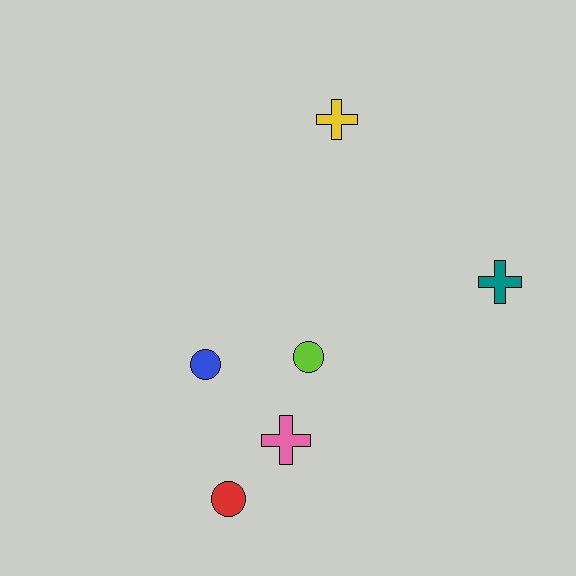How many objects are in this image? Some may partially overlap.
There are 6 objects.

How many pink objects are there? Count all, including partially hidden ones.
There is 1 pink object.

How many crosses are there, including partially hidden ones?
There are 3 crosses.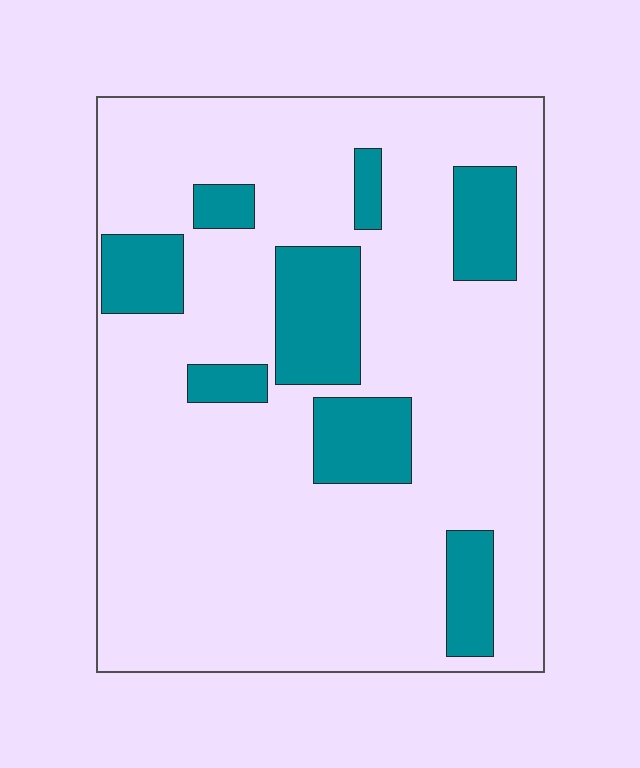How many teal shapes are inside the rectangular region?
8.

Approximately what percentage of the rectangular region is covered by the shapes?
Approximately 20%.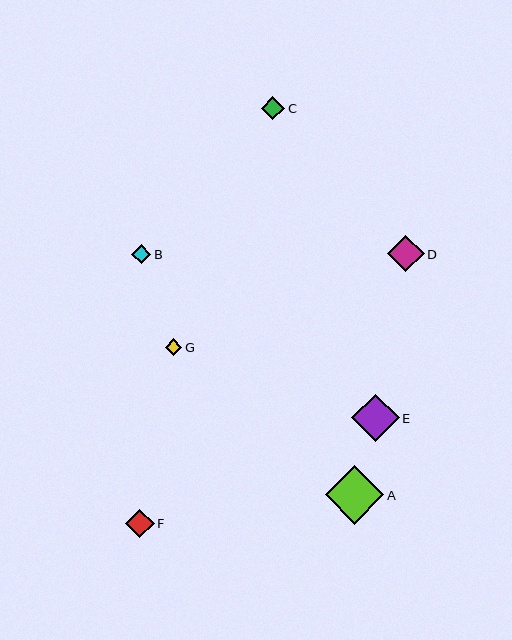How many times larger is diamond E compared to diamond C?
Diamond E is approximately 2.1 times the size of diamond C.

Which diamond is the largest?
Diamond A is the largest with a size of approximately 59 pixels.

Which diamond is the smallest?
Diamond G is the smallest with a size of approximately 16 pixels.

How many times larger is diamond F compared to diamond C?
Diamond F is approximately 1.2 times the size of diamond C.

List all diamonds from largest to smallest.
From largest to smallest: A, E, D, F, C, B, G.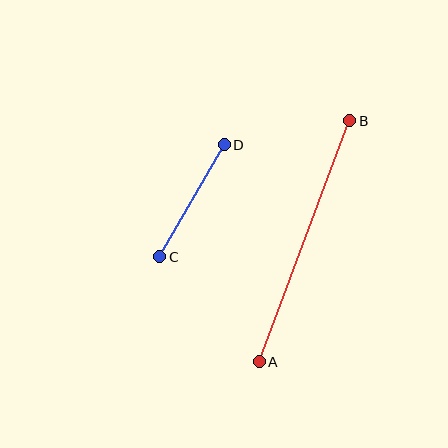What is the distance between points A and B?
The distance is approximately 258 pixels.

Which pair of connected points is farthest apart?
Points A and B are farthest apart.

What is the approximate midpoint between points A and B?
The midpoint is at approximately (304, 241) pixels.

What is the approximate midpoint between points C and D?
The midpoint is at approximately (192, 201) pixels.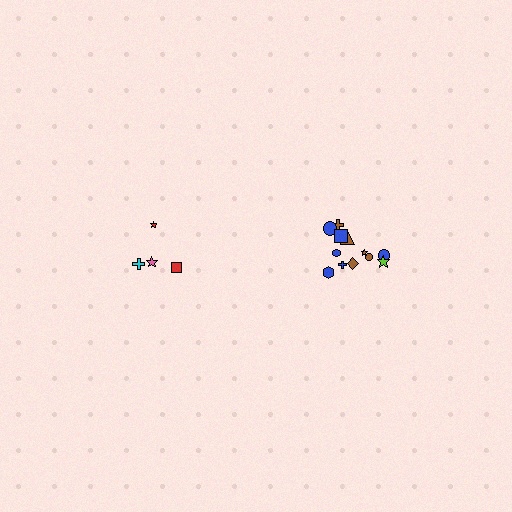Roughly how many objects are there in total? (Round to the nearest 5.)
Roughly 15 objects in total.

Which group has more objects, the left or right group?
The right group.